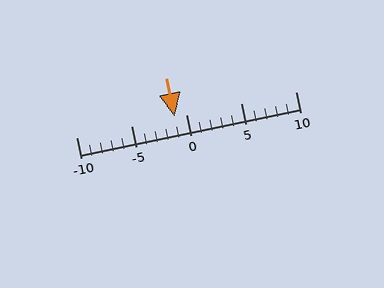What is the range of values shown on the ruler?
The ruler shows values from -10 to 10.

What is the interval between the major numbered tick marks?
The major tick marks are spaced 5 units apart.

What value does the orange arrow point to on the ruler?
The orange arrow points to approximately -1.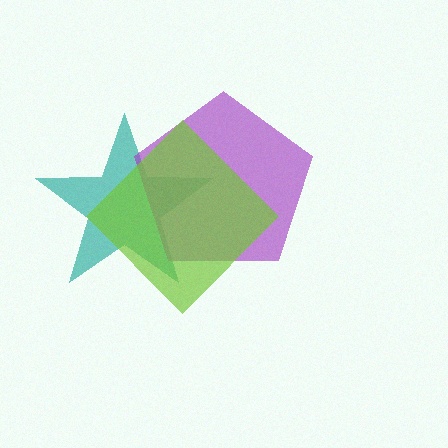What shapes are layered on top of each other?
The layered shapes are: a teal star, a purple pentagon, a lime diamond.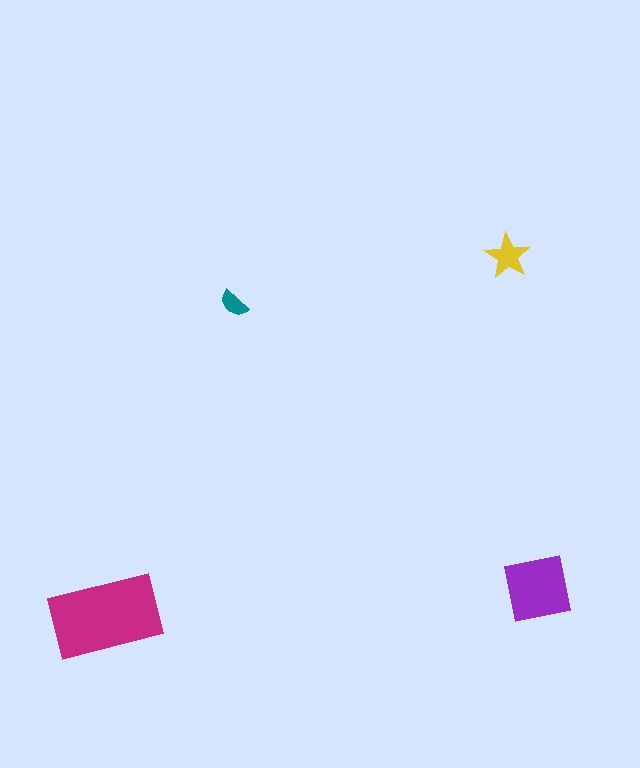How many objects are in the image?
There are 4 objects in the image.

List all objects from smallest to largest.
The teal semicircle, the yellow star, the purple square, the magenta rectangle.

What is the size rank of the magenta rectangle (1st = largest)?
1st.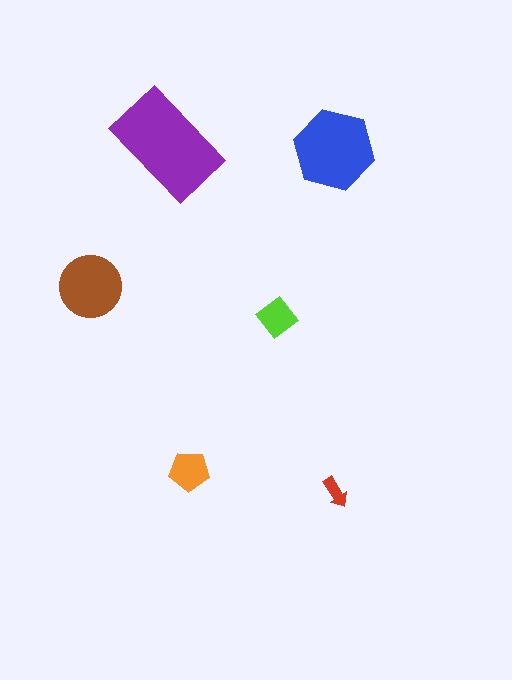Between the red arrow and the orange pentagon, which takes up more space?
The orange pentagon.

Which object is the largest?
The purple rectangle.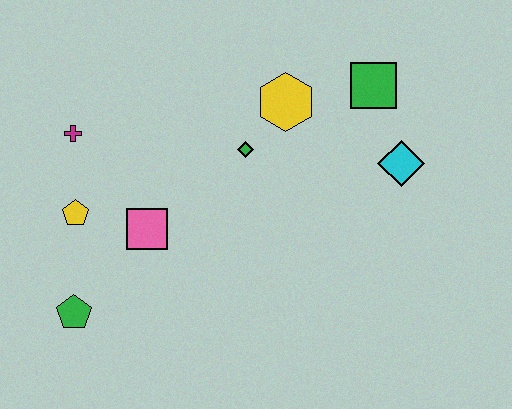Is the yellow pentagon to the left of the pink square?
Yes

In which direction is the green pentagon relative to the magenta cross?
The green pentagon is below the magenta cross.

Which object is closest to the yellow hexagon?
The green diamond is closest to the yellow hexagon.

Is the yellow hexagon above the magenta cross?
Yes